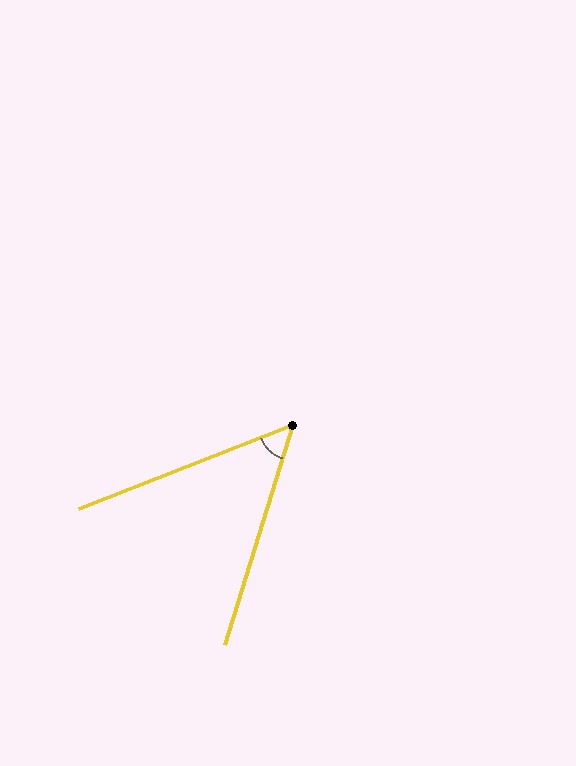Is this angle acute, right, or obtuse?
It is acute.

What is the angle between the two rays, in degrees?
Approximately 51 degrees.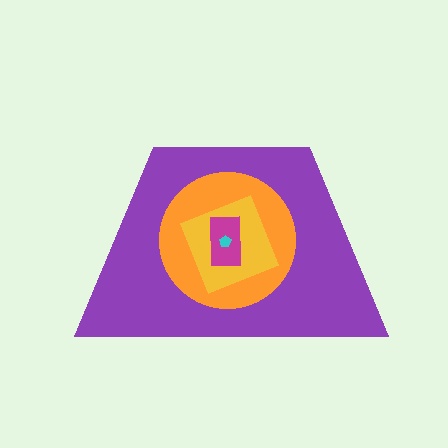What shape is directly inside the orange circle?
The yellow diamond.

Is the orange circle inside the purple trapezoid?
Yes.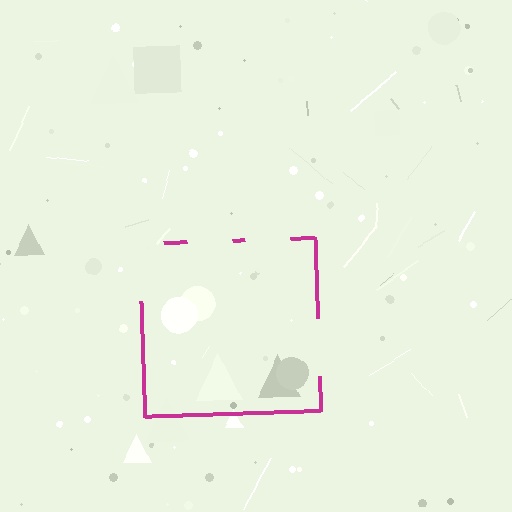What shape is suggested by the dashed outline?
The dashed outline suggests a square.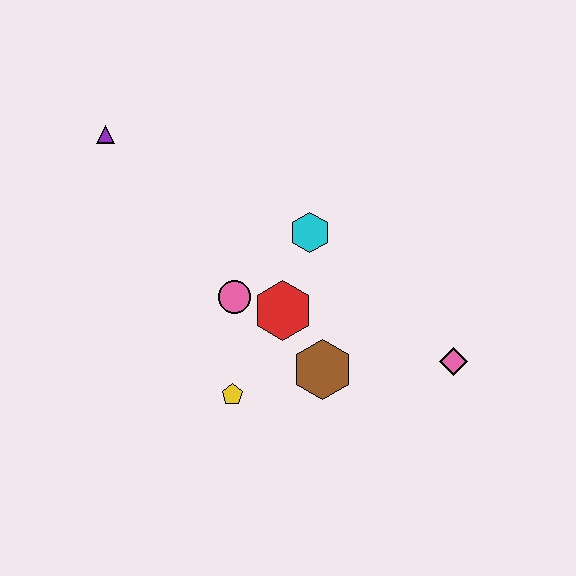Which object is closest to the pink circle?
The red hexagon is closest to the pink circle.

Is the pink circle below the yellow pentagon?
No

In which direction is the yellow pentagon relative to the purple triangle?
The yellow pentagon is below the purple triangle.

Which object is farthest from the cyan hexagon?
The purple triangle is farthest from the cyan hexagon.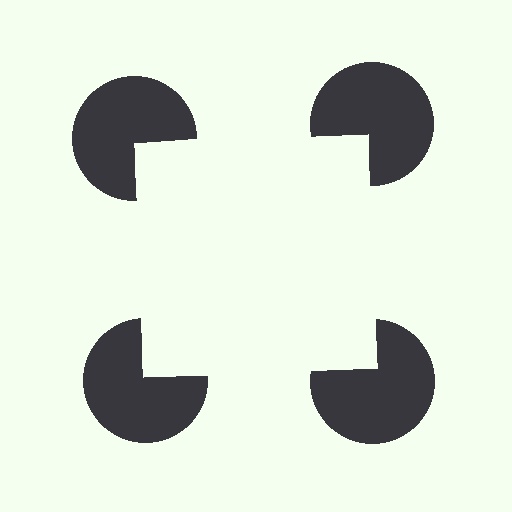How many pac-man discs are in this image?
There are 4 — one at each vertex of the illusory square.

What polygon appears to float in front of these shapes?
An illusory square — its edges are inferred from the aligned wedge cuts in the pac-man discs, not physically drawn.